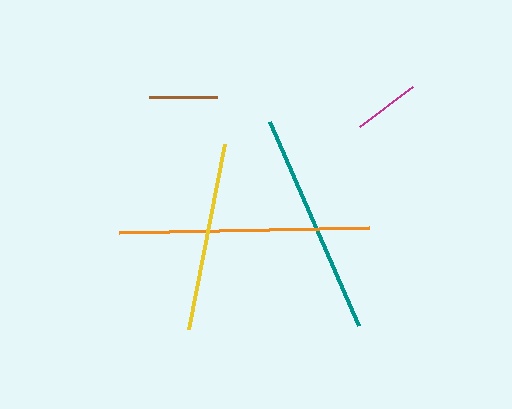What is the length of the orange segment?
The orange segment is approximately 250 pixels long.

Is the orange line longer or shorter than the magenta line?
The orange line is longer than the magenta line.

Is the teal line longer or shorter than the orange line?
The orange line is longer than the teal line.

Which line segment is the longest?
The orange line is the longest at approximately 250 pixels.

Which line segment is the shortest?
The magenta line is the shortest at approximately 67 pixels.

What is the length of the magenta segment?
The magenta segment is approximately 67 pixels long.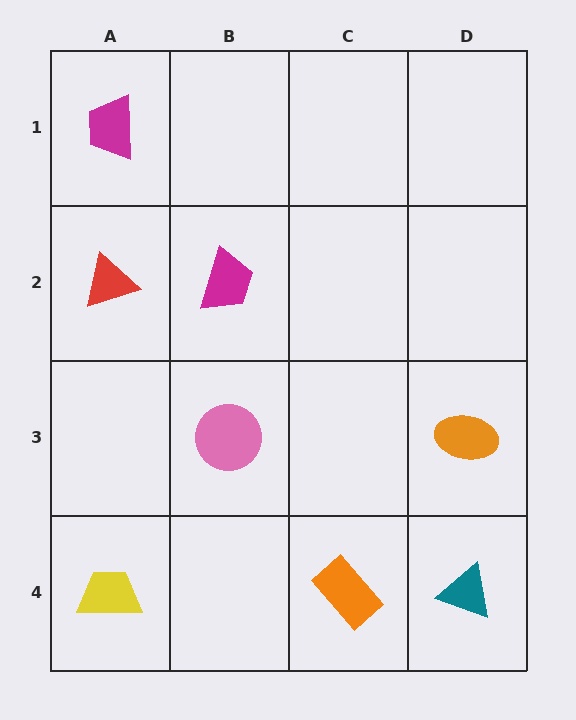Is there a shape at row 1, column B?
No, that cell is empty.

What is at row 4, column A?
A yellow trapezoid.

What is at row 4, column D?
A teal triangle.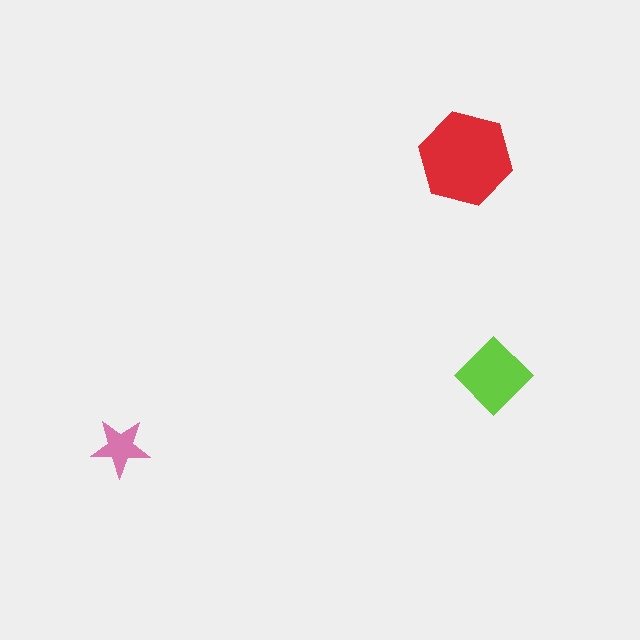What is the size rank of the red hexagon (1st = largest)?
1st.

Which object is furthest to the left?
The pink star is leftmost.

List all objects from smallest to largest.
The pink star, the lime diamond, the red hexagon.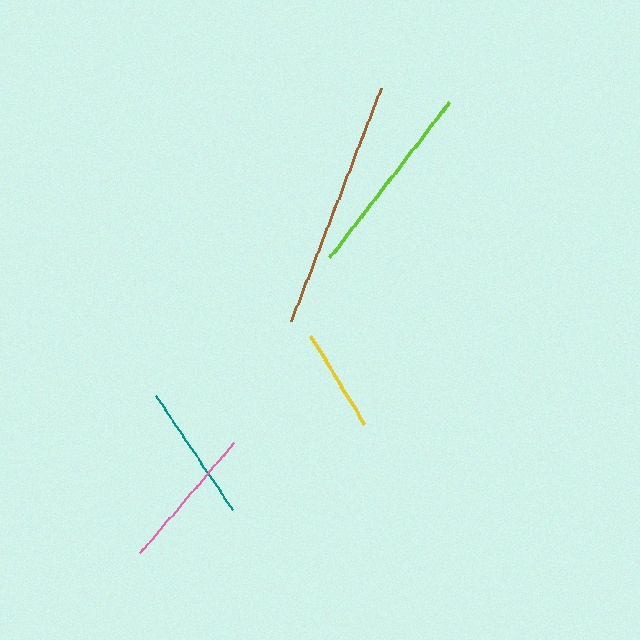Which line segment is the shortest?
The yellow line is the shortest at approximately 103 pixels.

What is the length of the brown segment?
The brown segment is approximately 250 pixels long.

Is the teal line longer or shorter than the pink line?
The pink line is longer than the teal line.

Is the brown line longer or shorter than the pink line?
The brown line is longer than the pink line.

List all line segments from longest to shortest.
From longest to shortest: brown, lime, pink, teal, yellow.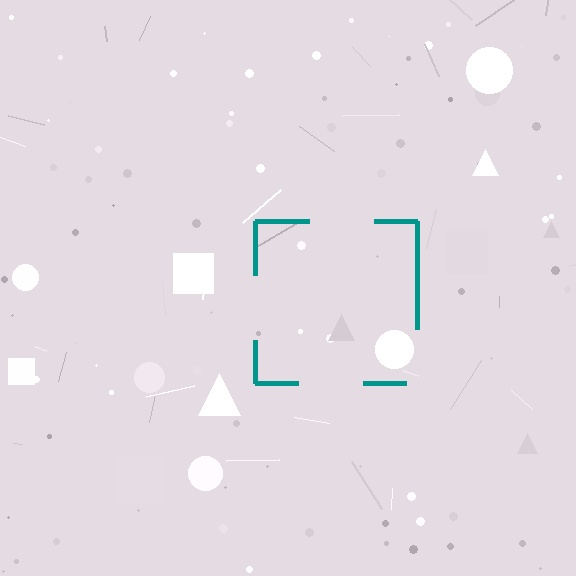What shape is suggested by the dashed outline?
The dashed outline suggests a square.